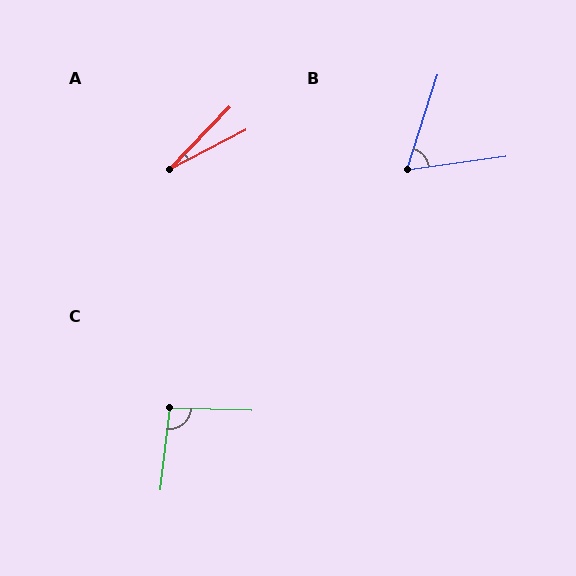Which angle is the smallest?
A, at approximately 18 degrees.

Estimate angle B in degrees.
Approximately 64 degrees.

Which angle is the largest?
C, at approximately 95 degrees.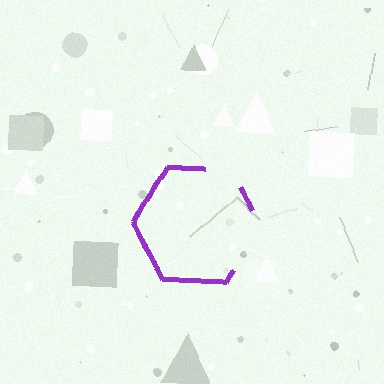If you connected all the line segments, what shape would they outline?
They would outline a hexagon.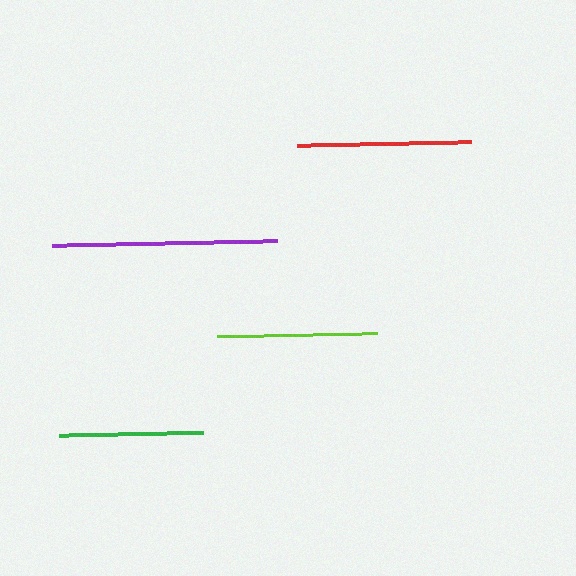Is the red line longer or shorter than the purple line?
The purple line is longer than the red line.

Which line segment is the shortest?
The green line is the shortest at approximately 144 pixels.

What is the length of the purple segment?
The purple segment is approximately 225 pixels long.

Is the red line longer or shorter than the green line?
The red line is longer than the green line.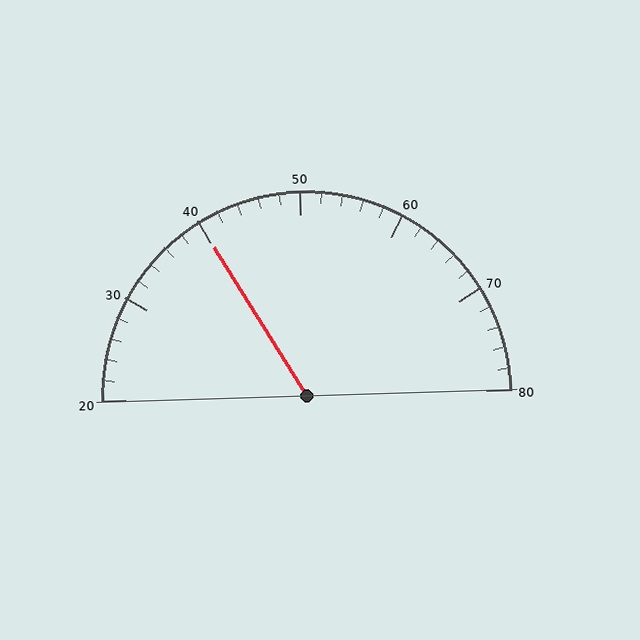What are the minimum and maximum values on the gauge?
The gauge ranges from 20 to 80.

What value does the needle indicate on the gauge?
The needle indicates approximately 40.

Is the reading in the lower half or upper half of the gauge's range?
The reading is in the lower half of the range (20 to 80).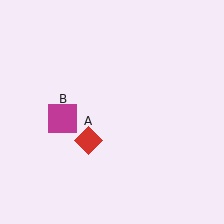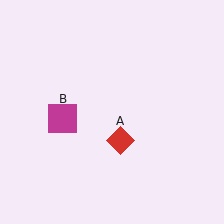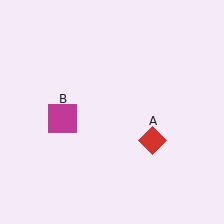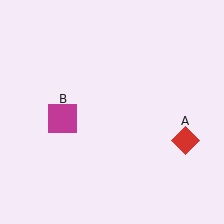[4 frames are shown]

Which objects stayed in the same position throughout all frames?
Magenta square (object B) remained stationary.